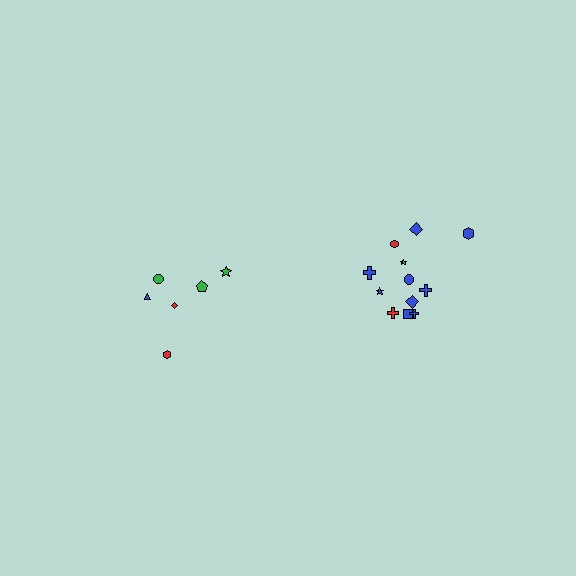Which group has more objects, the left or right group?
The right group.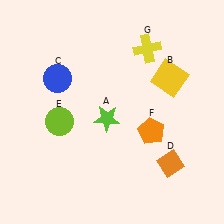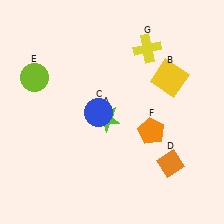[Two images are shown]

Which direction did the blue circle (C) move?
The blue circle (C) moved right.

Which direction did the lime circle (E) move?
The lime circle (E) moved up.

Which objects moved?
The objects that moved are: the blue circle (C), the lime circle (E).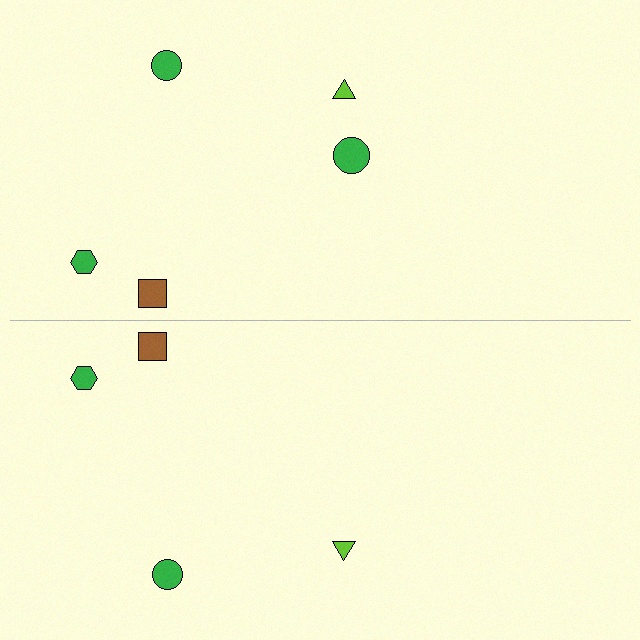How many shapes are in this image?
There are 9 shapes in this image.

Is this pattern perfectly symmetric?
No, the pattern is not perfectly symmetric. A green circle is missing from the bottom side.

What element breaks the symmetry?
A green circle is missing from the bottom side.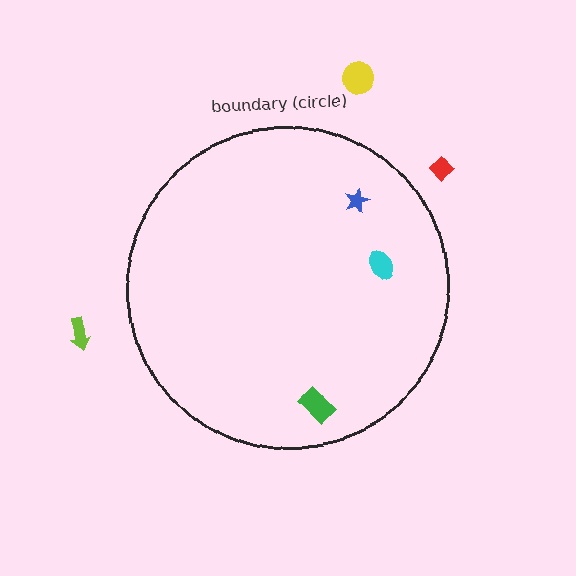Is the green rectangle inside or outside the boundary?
Inside.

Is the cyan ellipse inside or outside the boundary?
Inside.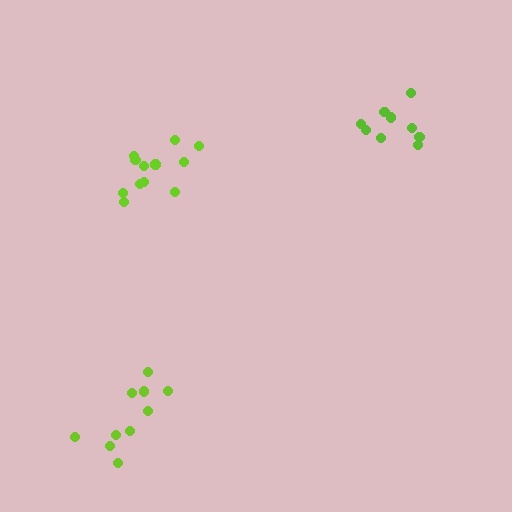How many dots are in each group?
Group 1: 12 dots, Group 2: 9 dots, Group 3: 10 dots (31 total).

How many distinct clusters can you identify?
There are 3 distinct clusters.